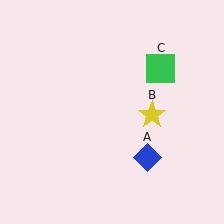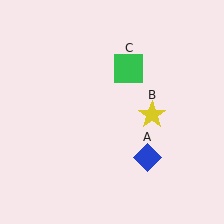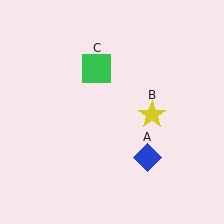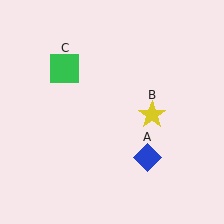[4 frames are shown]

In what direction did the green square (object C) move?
The green square (object C) moved left.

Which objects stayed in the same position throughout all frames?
Blue diamond (object A) and yellow star (object B) remained stationary.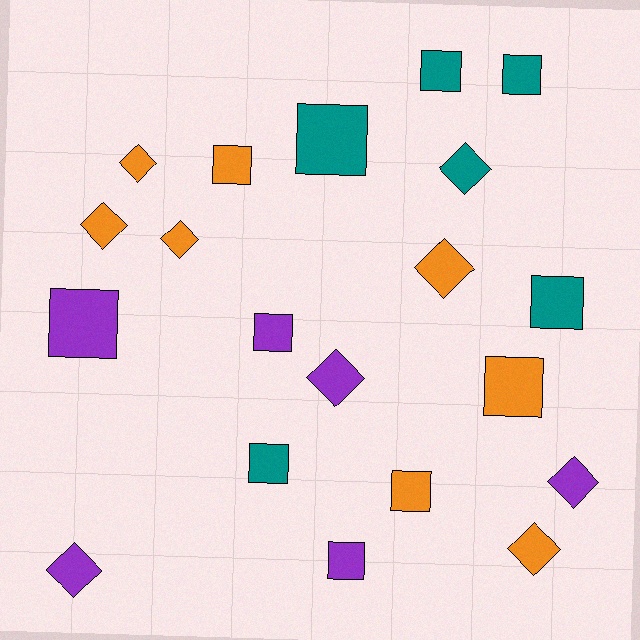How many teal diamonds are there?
There is 1 teal diamond.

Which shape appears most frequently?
Square, with 11 objects.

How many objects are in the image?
There are 20 objects.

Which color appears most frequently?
Orange, with 8 objects.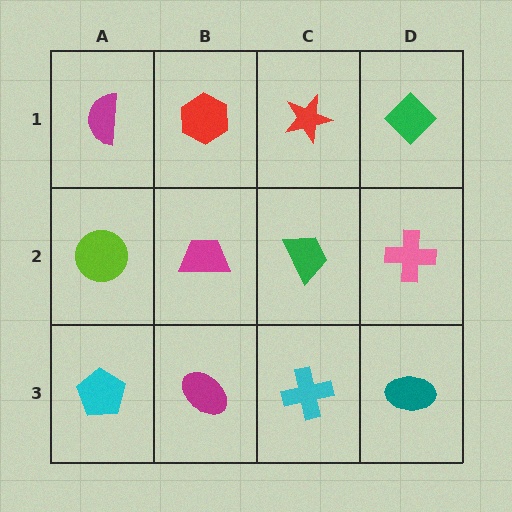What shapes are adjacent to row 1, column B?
A magenta trapezoid (row 2, column B), a magenta semicircle (row 1, column A), a red star (row 1, column C).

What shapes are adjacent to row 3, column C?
A green trapezoid (row 2, column C), a magenta ellipse (row 3, column B), a teal ellipse (row 3, column D).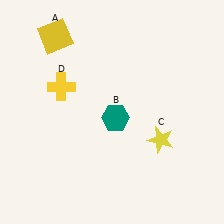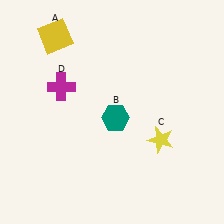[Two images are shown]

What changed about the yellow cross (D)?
In Image 1, D is yellow. In Image 2, it changed to magenta.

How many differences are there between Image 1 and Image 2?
There is 1 difference between the two images.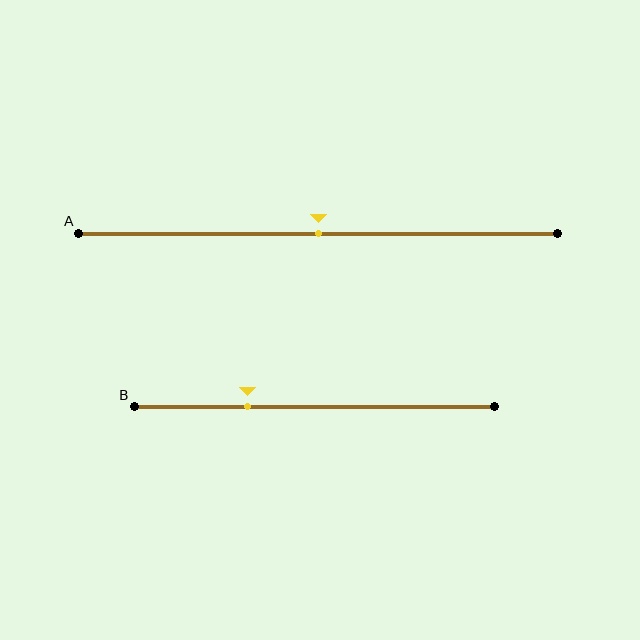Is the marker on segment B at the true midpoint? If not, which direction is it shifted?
No, the marker on segment B is shifted to the left by about 19% of the segment length.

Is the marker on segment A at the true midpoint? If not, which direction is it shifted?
Yes, the marker on segment A is at the true midpoint.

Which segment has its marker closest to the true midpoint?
Segment A has its marker closest to the true midpoint.